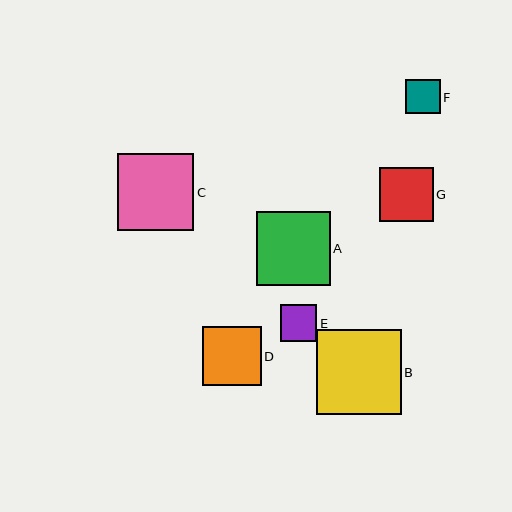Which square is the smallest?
Square F is the smallest with a size of approximately 35 pixels.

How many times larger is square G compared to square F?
Square G is approximately 1.6 times the size of square F.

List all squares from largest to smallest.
From largest to smallest: B, C, A, D, G, E, F.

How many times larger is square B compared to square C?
Square B is approximately 1.1 times the size of square C.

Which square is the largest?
Square B is the largest with a size of approximately 85 pixels.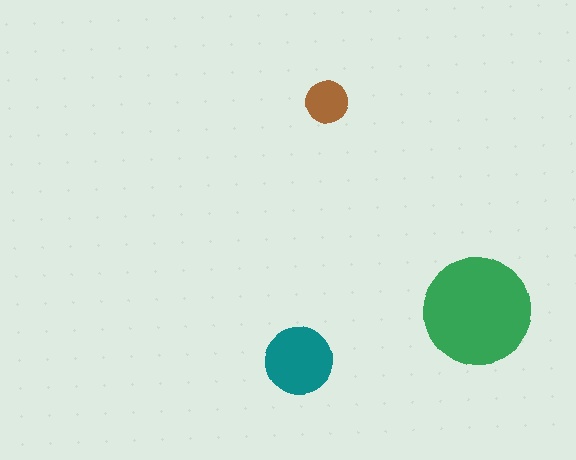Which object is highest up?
The brown circle is topmost.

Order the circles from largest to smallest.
the green one, the teal one, the brown one.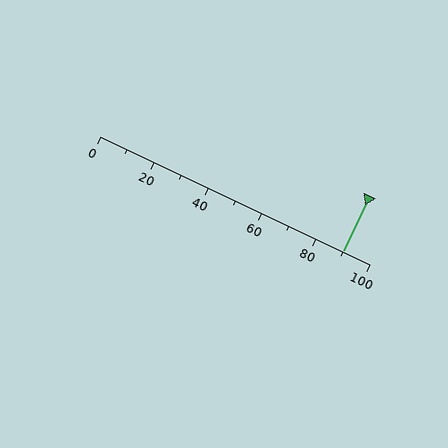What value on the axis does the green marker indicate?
The marker indicates approximately 90.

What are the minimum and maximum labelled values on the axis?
The axis runs from 0 to 100.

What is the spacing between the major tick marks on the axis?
The major ticks are spaced 20 apart.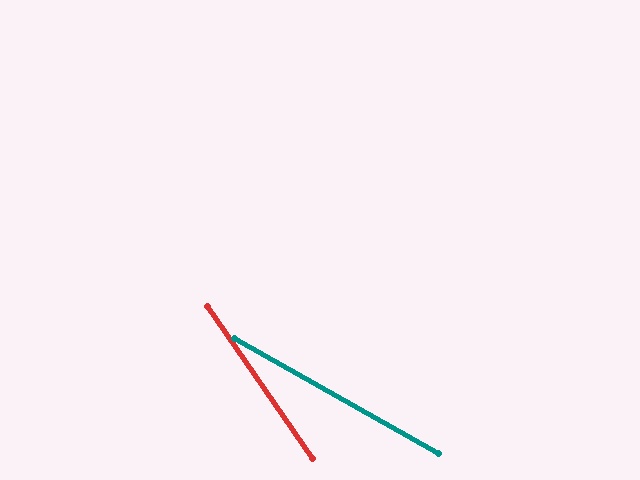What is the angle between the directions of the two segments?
Approximately 26 degrees.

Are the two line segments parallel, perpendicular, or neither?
Neither parallel nor perpendicular — they differ by about 26°.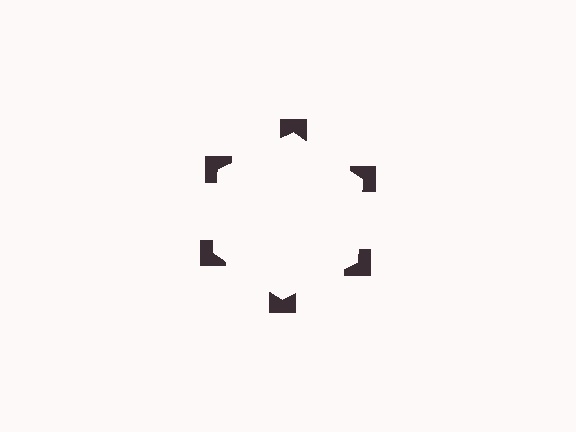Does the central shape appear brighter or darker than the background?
It typically appears slightly brighter than the background, even though no actual brightness change is drawn.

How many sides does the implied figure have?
6 sides.